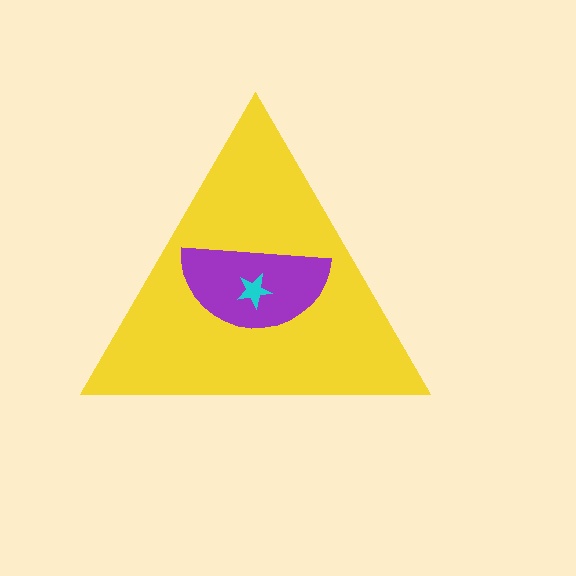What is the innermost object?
The cyan star.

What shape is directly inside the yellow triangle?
The purple semicircle.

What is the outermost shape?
The yellow triangle.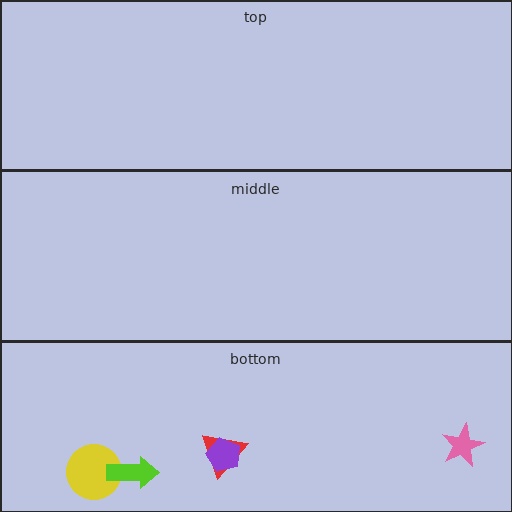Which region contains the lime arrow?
The bottom region.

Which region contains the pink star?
The bottom region.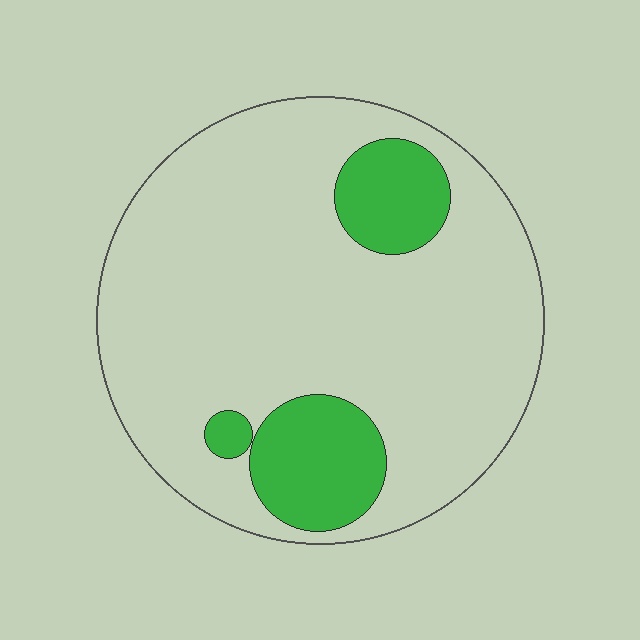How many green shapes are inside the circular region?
3.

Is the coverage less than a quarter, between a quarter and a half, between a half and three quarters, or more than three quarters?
Less than a quarter.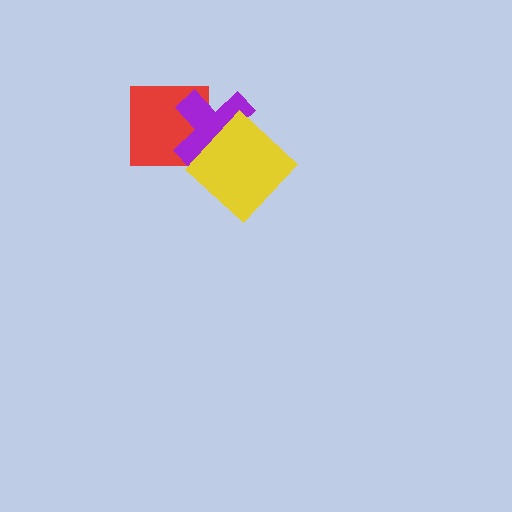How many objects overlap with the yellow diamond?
1 object overlaps with the yellow diamond.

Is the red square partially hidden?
Yes, it is partially covered by another shape.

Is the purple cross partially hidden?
Yes, it is partially covered by another shape.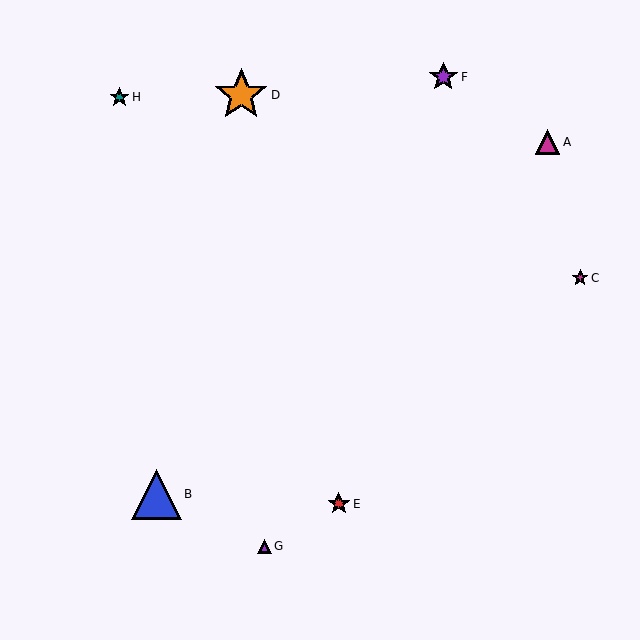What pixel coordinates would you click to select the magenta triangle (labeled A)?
Click at (548, 142) to select the magenta triangle A.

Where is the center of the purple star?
The center of the purple star is at (443, 77).